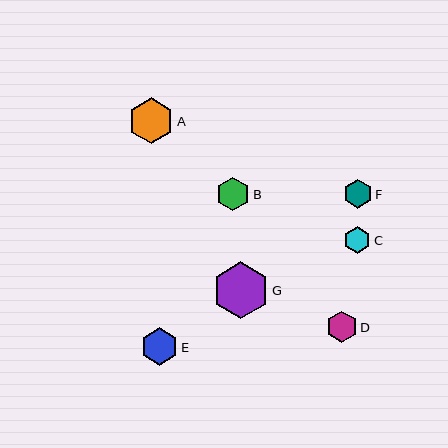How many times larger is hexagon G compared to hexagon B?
Hexagon G is approximately 1.7 times the size of hexagon B.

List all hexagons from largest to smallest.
From largest to smallest: G, A, E, B, D, F, C.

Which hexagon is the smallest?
Hexagon C is the smallest with a size of approximately 27 pixels.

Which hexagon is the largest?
Hexagon G is the largest with a size of approximately 57 pixels.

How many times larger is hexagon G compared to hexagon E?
Hexagon G is approximately 1.5 times the size of hexagon E.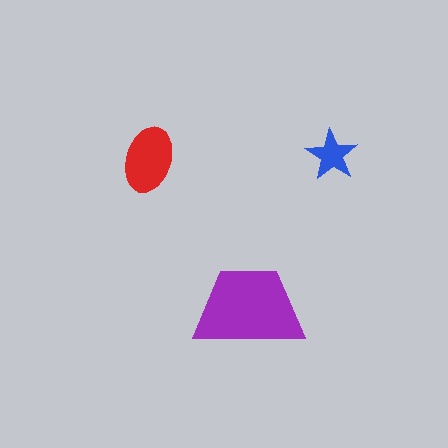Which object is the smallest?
The blue star.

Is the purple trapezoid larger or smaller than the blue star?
Larger.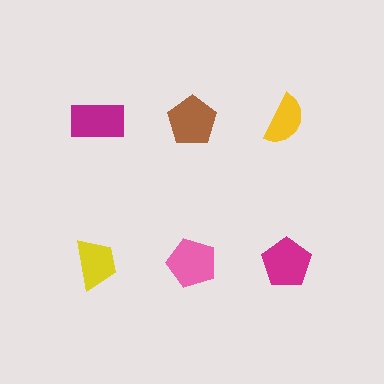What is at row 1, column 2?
A brown pentagon.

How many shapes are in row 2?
3 shapes.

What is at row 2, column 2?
A pink pentagon.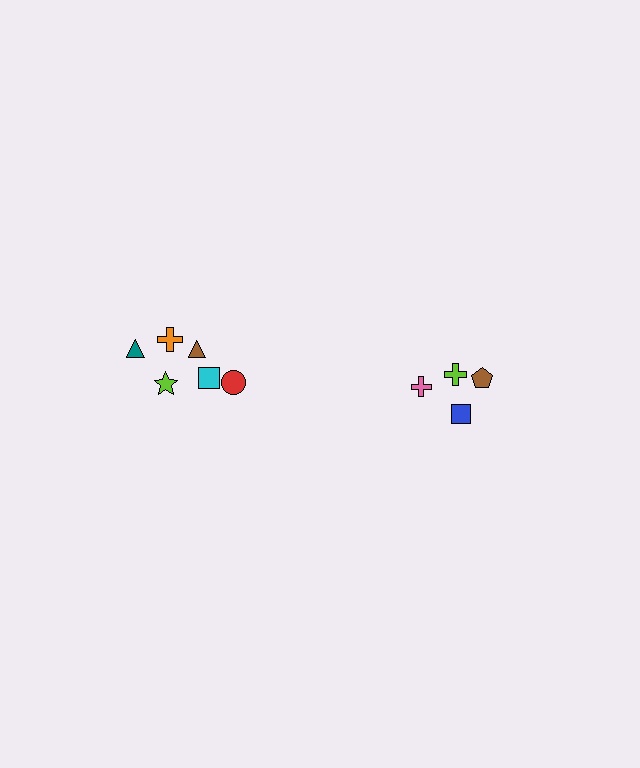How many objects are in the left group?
There are 6 objects.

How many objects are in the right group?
There are 4 objects.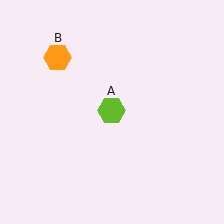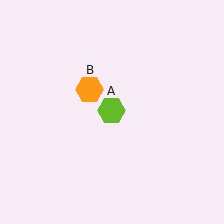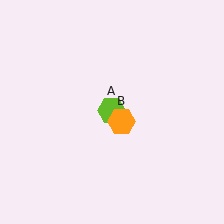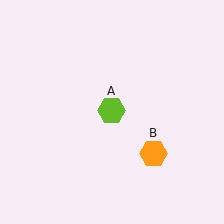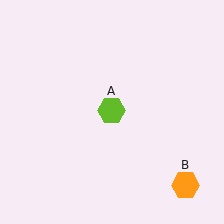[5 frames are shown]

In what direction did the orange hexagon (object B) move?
The orange hexagon (object B) moved down and to the right.